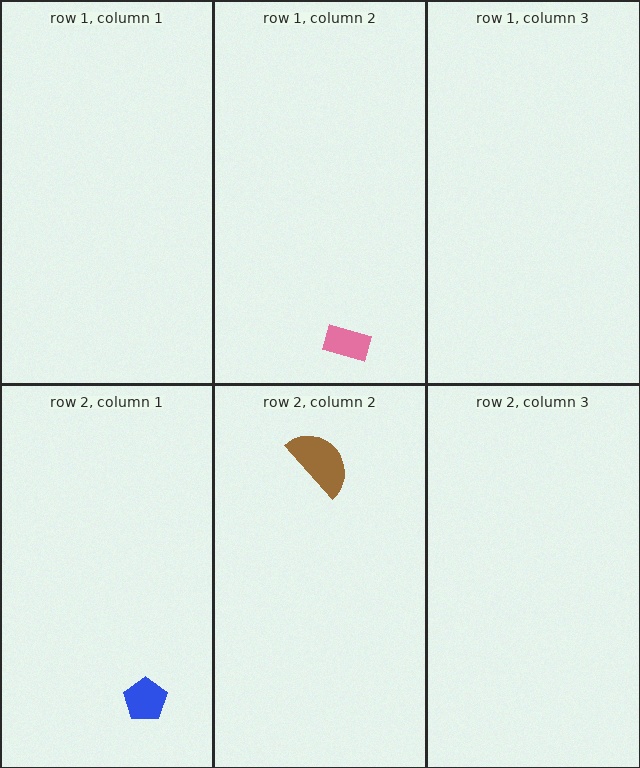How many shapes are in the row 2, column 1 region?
1.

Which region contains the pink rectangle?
The row 1, column 2 region.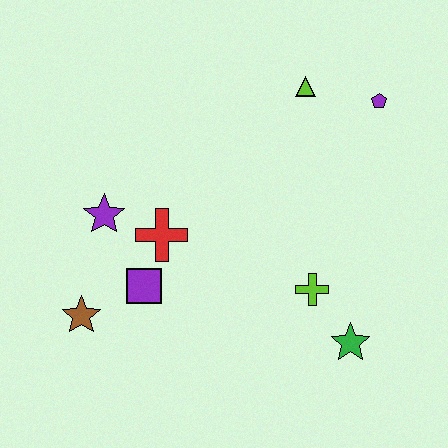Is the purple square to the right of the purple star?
Yes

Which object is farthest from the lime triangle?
The brown star is farthest from the lime triangle.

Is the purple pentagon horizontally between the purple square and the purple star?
No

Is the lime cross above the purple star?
No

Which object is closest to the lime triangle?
The purple pentagon is closest to the lime triangle.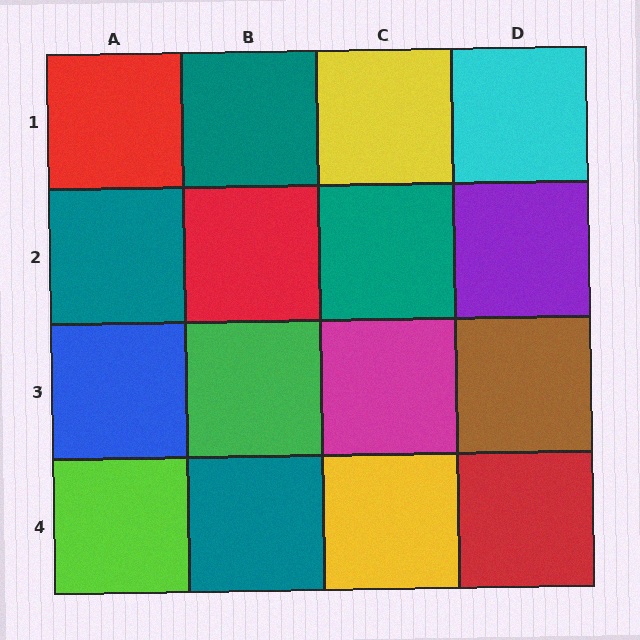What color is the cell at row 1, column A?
Red.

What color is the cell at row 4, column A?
Lime.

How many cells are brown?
1 cell is brown.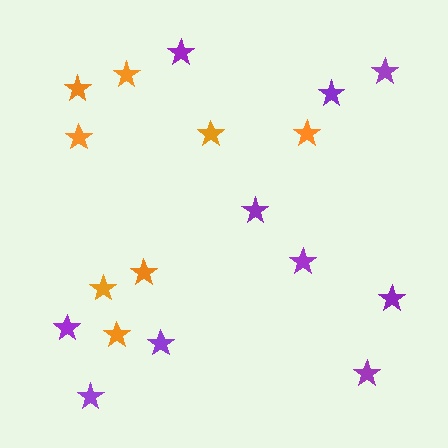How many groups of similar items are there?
There are 2 groups: one group of purple stars (10) and one group of orange stars (8).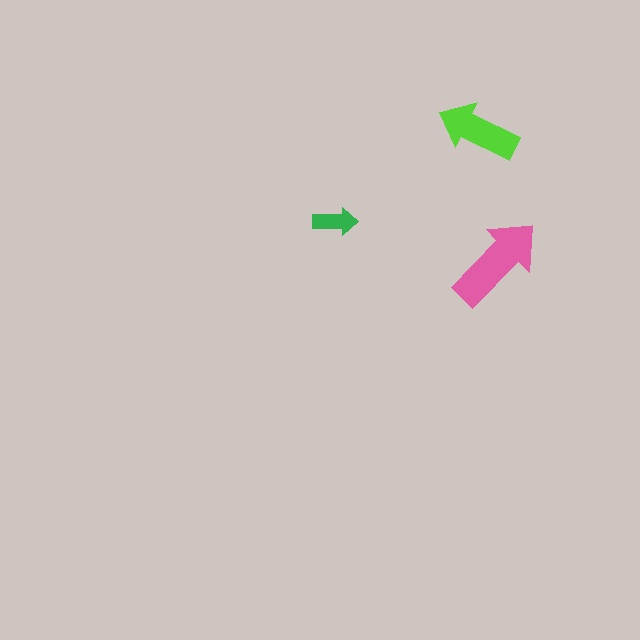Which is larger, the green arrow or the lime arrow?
The lime one.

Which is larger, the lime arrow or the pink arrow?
The pink one.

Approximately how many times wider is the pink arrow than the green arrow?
About 2 times wider.